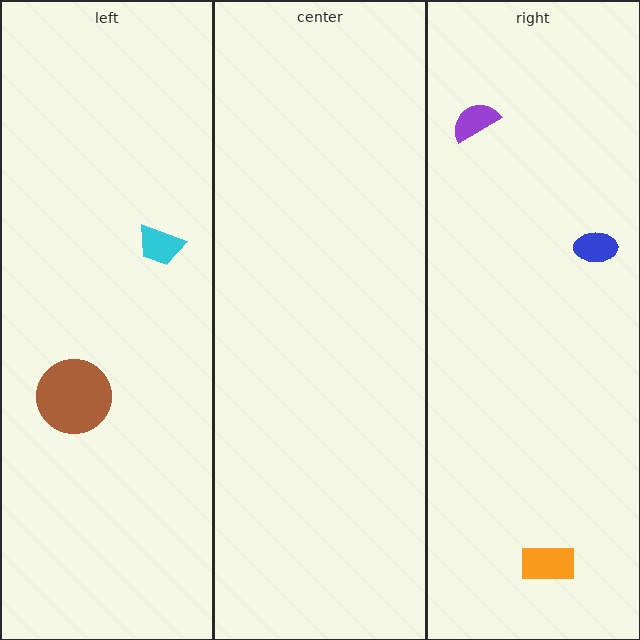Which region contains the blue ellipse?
The right region.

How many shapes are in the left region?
2.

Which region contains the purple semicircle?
The right region.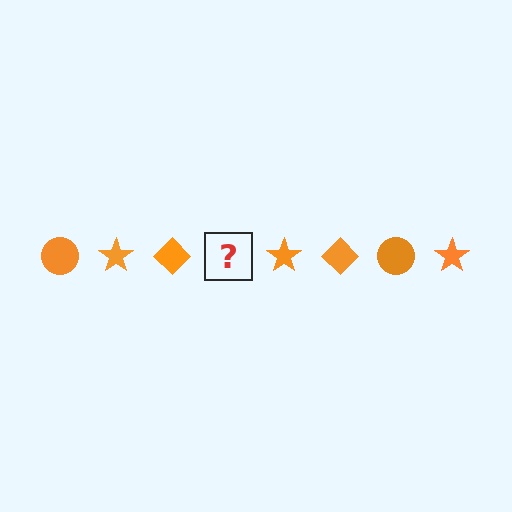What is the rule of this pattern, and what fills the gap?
The rule is that the pattern cycles through circle, star, diamond shapes in orange. The gap should be filled with an orange circle.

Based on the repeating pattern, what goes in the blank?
The blank should be an orange circle.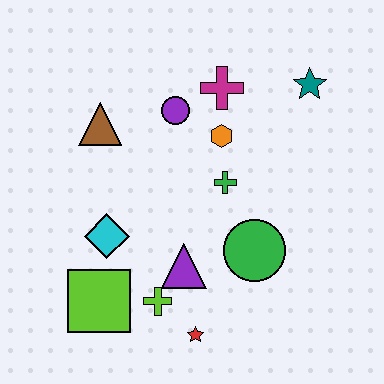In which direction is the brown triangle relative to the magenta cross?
The brown triangle is to the left of the magenta cross.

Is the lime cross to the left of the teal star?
Yes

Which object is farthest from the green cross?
The lime square is farthest from the green cross.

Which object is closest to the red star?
The lime cross is closest to the red star.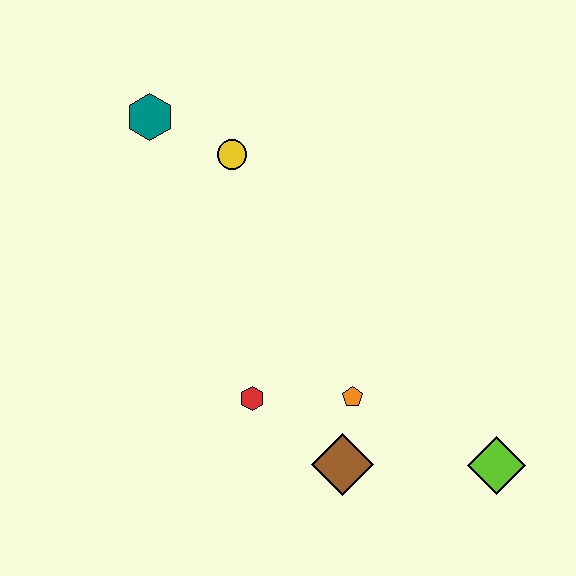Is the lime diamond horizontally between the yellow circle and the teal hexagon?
No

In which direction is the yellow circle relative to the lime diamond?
The yellow circle is above the lime diamond.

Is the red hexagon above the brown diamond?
Yes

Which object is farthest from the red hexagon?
The teal hexagon is farthest from the red hexagon.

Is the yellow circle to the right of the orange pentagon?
No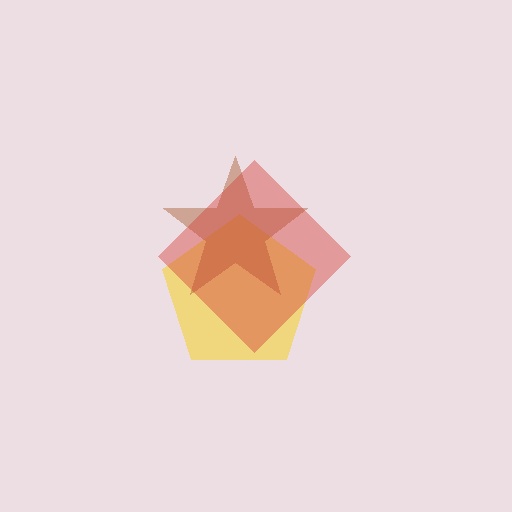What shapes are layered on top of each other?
The layered shapes are: a yellow pentagon, a brown star, a red diamond.